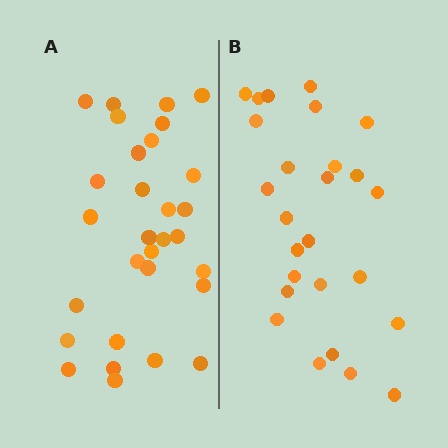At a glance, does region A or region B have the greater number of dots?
Region A (the left region) has more dots.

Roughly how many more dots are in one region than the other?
Region A has about 4 more dots than region B.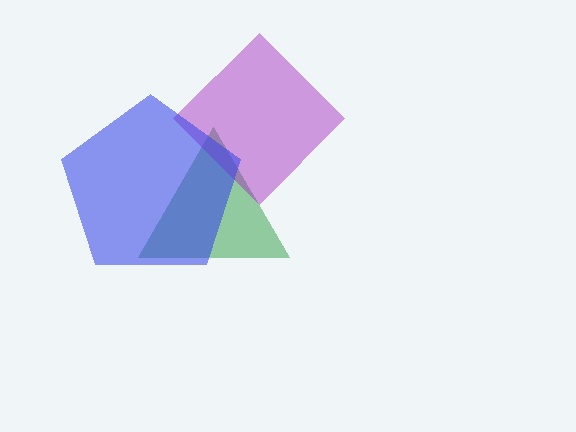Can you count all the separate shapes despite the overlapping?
Yes, there are 3 separate shapes.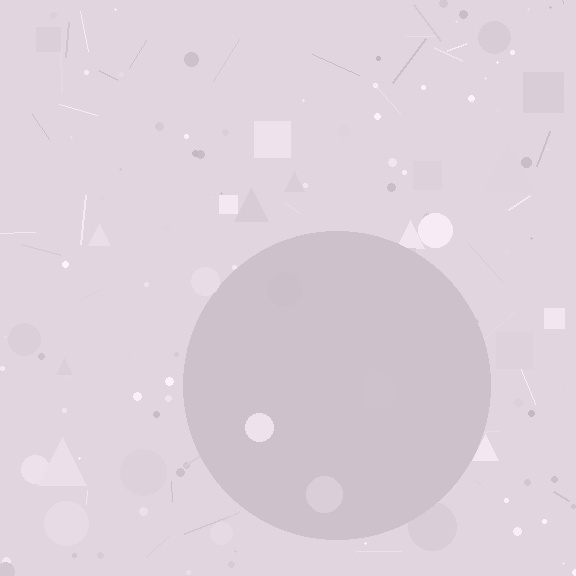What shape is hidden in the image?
A circle is hidden in the image.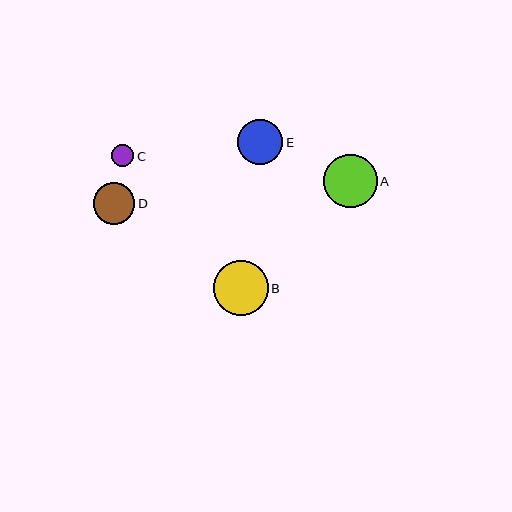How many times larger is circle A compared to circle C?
Circle A is approximately 2.4 times the size of circle C.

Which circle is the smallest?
Circle C is the smallest with a size of approximately 22 pixels.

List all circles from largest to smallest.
From largest to smallest: B, A, E, D, C.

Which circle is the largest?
Circle B is the largest with a size of approximately 55 pixels.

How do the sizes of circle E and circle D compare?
Circle E and circle D are approximately the same size.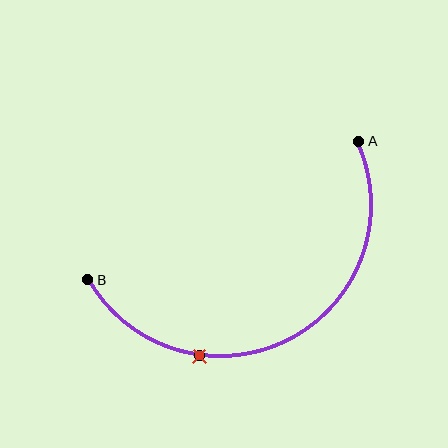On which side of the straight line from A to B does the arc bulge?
The arc bulges below the straight line connecting A and B.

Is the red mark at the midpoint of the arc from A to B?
No. The red mark lies on the arc but is closer to endpoint B. The arc midpoint would be at the point on the curve equidistant along the arc from both A and B.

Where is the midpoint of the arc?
The arc midpoint is the point on the curve farthest from the straight line joining A and B. It sits below that line.